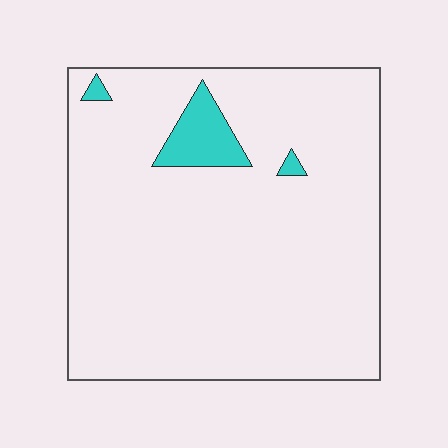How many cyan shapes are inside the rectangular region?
3.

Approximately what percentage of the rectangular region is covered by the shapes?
Approximately 5%.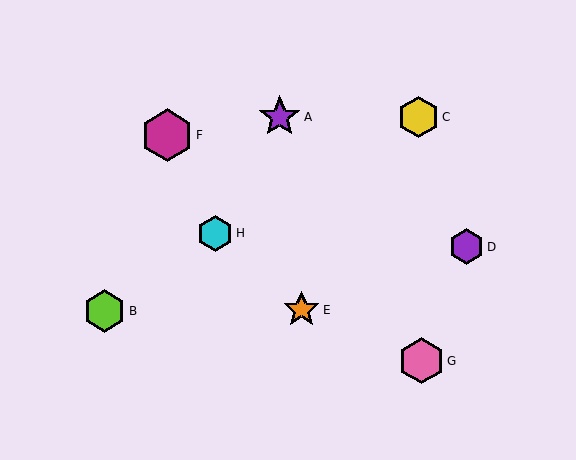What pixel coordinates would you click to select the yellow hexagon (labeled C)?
Click at (418, 117) to select the yellow hexagon C.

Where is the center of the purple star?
The center of the purple star is at (280, 117).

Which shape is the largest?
The magenta hexagon (labeled F) is the largest.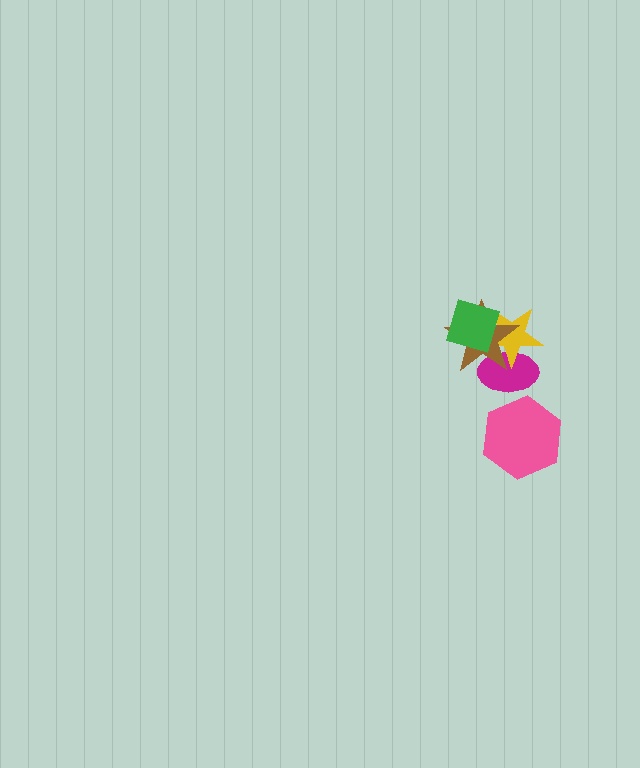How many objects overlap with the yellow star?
3 objects overlap with the yellow star.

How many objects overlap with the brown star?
3 objects overlap with the brown star.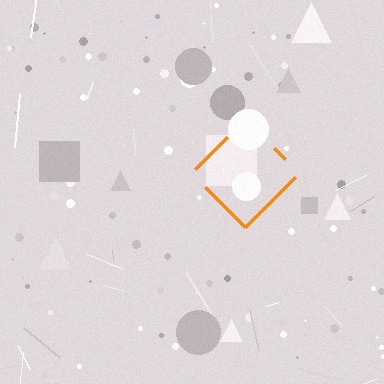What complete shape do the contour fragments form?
The contour fragments form a diamond.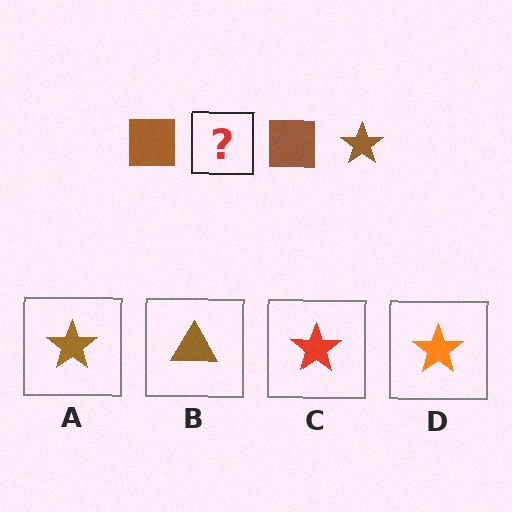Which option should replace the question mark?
Option A.